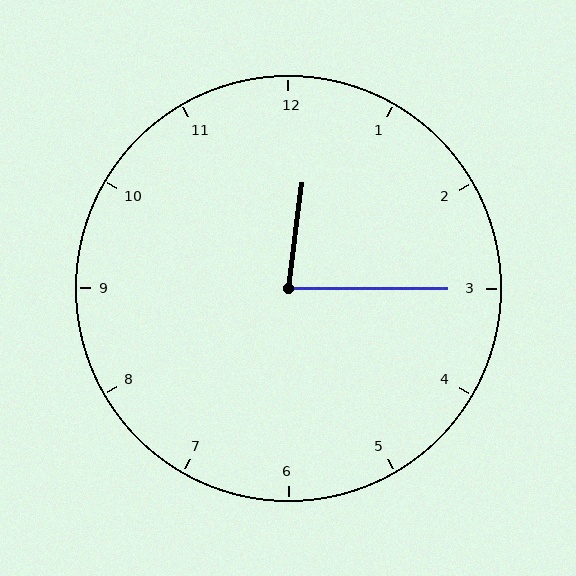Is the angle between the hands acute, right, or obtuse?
It is acute.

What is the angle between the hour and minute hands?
Approximately 82 degrees.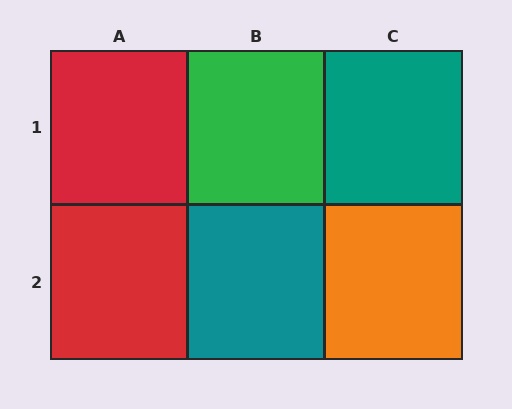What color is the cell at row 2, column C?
Orange.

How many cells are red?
2 cells are red.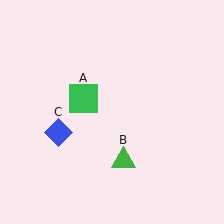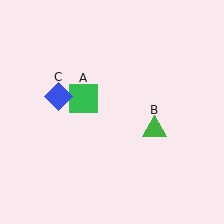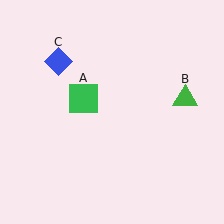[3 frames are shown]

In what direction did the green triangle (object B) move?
The green triangle (object B) moved up and to the right.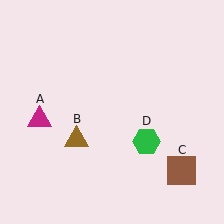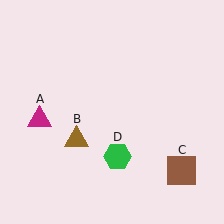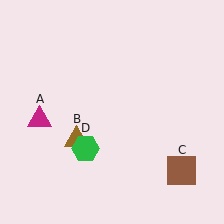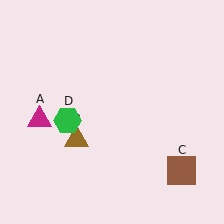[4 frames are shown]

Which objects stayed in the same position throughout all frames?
Magenta triangle (object A) and brown triangle (object B) and brown square (object C) remained stationary.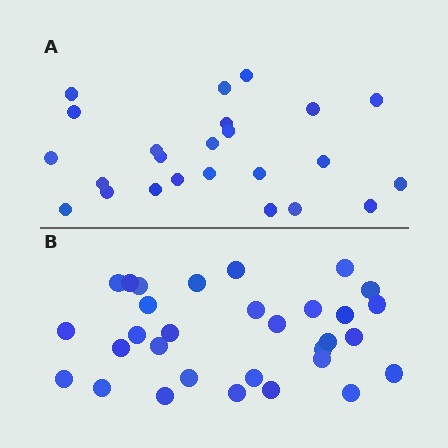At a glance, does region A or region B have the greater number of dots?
Region B (the bottom region) has more dots.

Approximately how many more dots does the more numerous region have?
Region B has roughly 8 or so more dots than region A.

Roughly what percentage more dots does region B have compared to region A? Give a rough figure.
About 30% more.